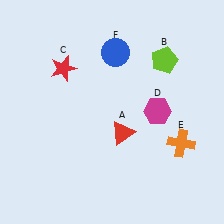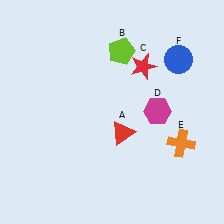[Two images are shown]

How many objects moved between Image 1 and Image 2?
3 objects moved between the two images.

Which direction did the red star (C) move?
The red star (C) moved right.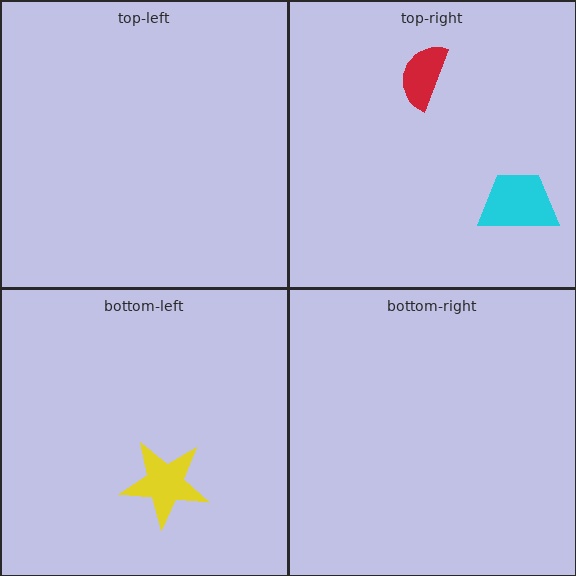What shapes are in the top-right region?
The red semicircle, the cyan trapezoid.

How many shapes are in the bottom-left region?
1.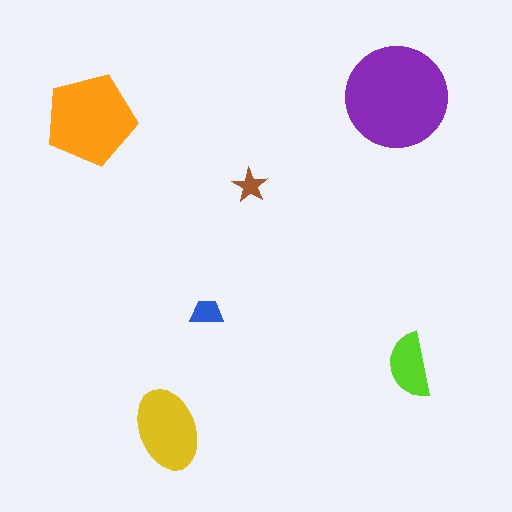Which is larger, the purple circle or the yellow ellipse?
The purple circle.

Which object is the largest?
The purple circle.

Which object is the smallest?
The brown star.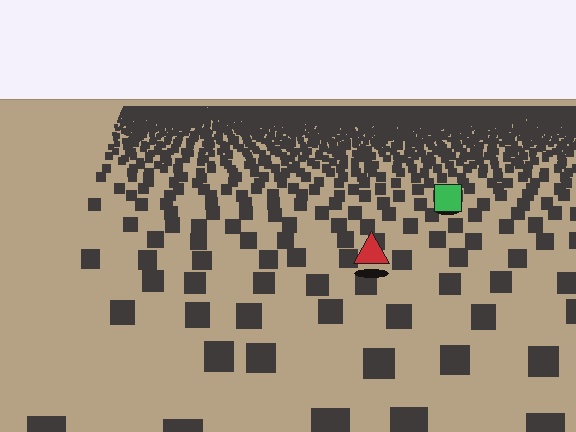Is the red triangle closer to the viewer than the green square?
Yes. The red triangle is closer — you can tell from the texture gradient: the ground texture is coarser near it.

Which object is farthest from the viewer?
The green square is farthest from the viewer. It appears smaller and the ground texture around it is denser.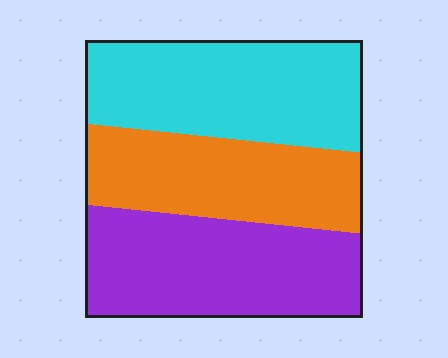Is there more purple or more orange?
Purple.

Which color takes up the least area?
Orange, at roughly 30%.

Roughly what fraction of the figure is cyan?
Cyan takes up about one third (1/3) of the figure.